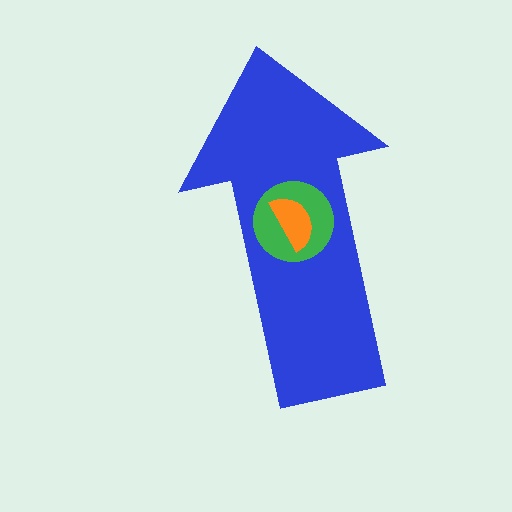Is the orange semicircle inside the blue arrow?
Yes.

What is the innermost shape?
The orange semicircle.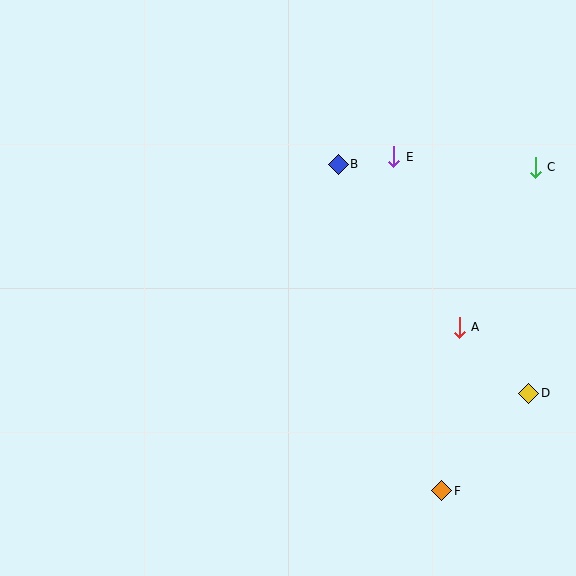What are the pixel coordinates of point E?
Point E is at (394, 157).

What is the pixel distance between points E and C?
The distance between E and C is 142 pixels.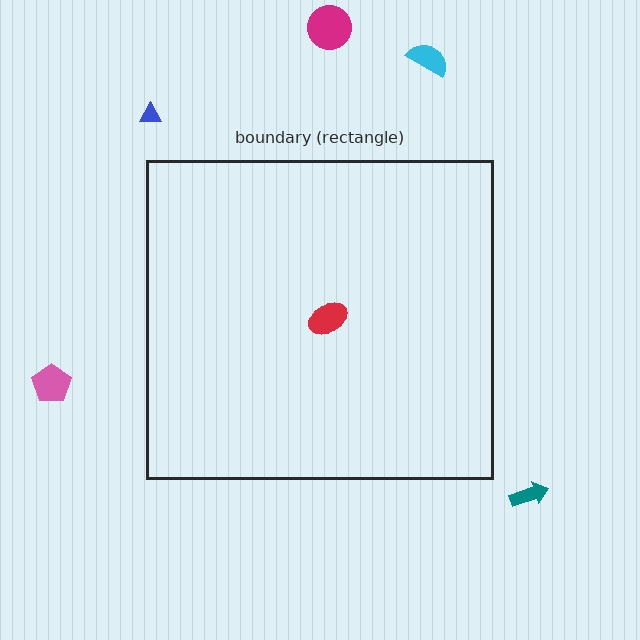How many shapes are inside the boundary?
1 inside, 5 outside.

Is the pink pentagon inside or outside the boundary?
Outside.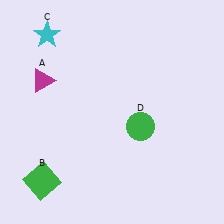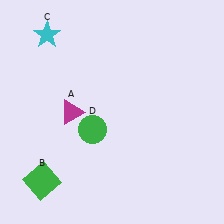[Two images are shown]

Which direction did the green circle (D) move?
The green circle (D) moved left.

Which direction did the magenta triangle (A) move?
The magenta triangle (A) moved down.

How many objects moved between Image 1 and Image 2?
2 objects moved between the two images.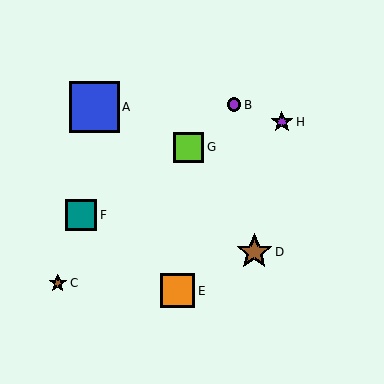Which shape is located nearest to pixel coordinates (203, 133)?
The lime square (labeled G) at (189, 147) is nearest to that location.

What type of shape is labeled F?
Shape F is a teal square.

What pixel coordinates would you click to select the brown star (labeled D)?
Click at (254, 252) to select the brown star D.